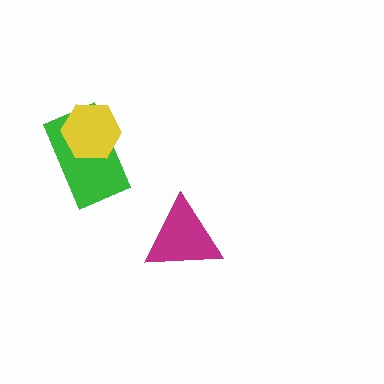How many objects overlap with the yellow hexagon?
1 object overlaps with the yellow hexagon.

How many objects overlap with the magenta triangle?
0 objects overlap with the magenta triangle.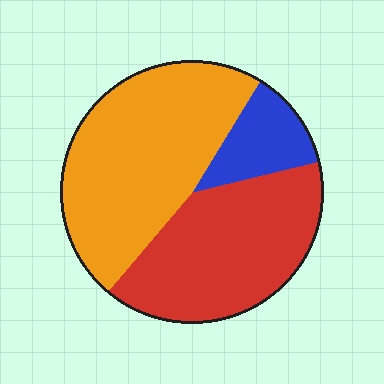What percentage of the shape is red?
Red covers around 40% of the shape.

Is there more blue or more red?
Red.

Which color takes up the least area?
Blue, at roughly 10%.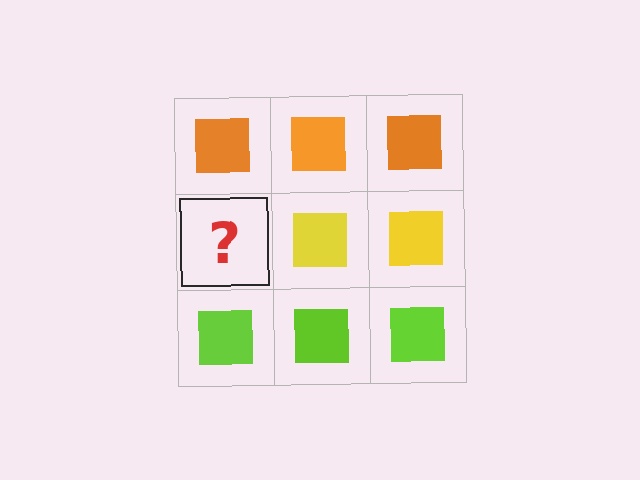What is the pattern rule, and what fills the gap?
The rule is that each row has a consistent color. The gap should be filled with a yellow square.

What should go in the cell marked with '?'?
The missing cell should contain a yellow square.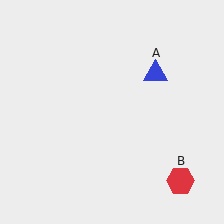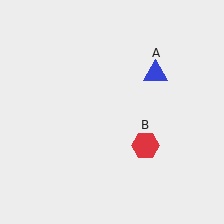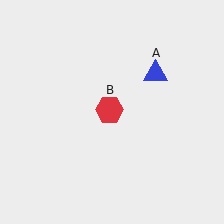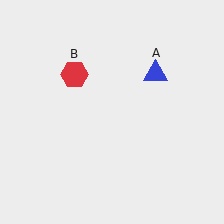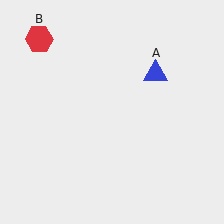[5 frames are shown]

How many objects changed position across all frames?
1 object changed position: red hexagon (object B).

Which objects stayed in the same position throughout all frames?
Blue triangle (object A) remained stationary.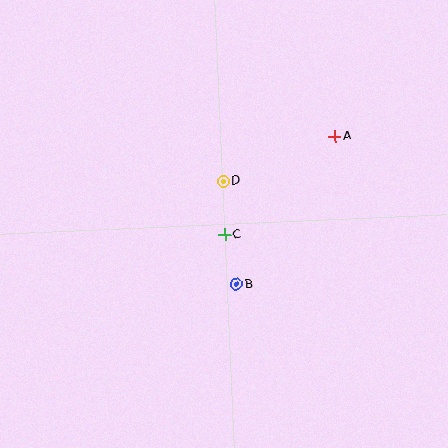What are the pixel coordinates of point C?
Point C is at (225, 235).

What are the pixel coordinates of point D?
Point D is at (223, 181).